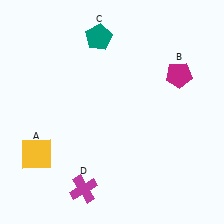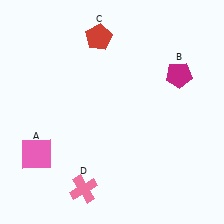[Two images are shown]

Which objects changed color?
A changed from yellow to pink. C changed from teal to red. D changed from magenta to pink.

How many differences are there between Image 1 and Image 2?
There are 3 differences between the two images.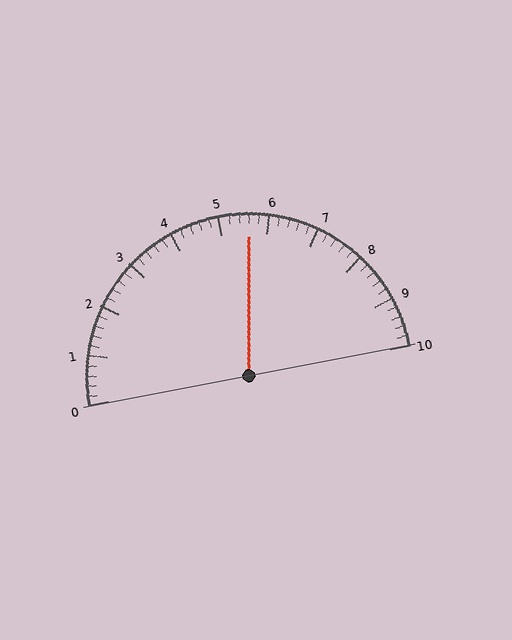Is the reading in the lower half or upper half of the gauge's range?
The reading is in the upper half of the range (0 to 10).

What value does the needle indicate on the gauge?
The needle indicates approximately 5.6.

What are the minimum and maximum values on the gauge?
The gauge ranges from 0 to 10.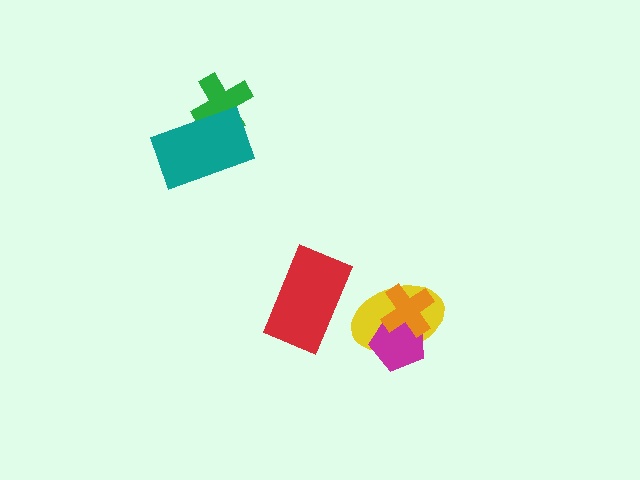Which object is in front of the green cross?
The teal rectangle is in front of the green cross.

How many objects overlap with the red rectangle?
0 objects overlap with the red rectangle.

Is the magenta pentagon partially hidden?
Yes, it is partially covered by another shape.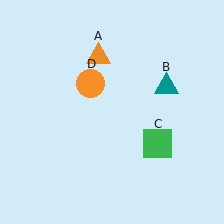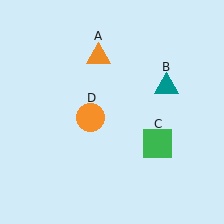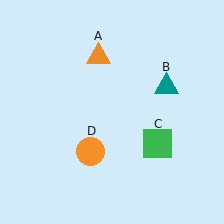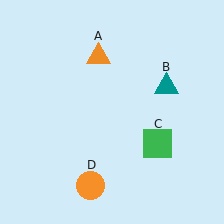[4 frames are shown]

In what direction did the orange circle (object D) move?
The orange circle (object D) moved down.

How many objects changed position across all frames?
1 object changed position: orange circle (object D).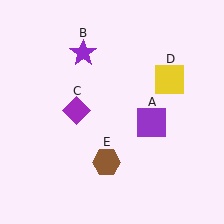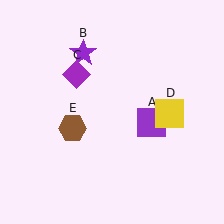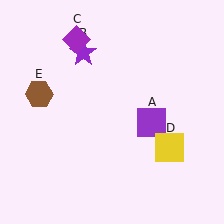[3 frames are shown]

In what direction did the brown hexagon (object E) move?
The brown hexagon (object E) moved up and to the left.